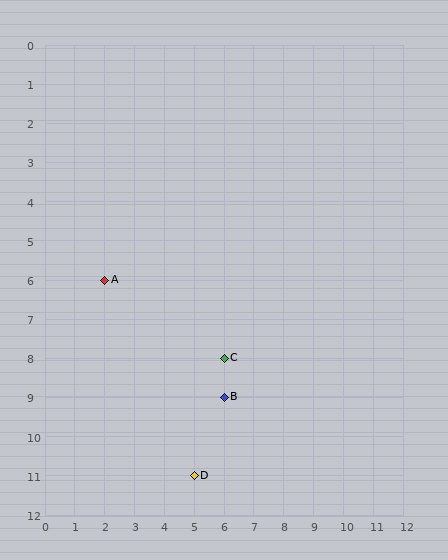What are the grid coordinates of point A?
Point A is at grid coordinates (2, 6).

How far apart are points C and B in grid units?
Points C and B are 1 row apart.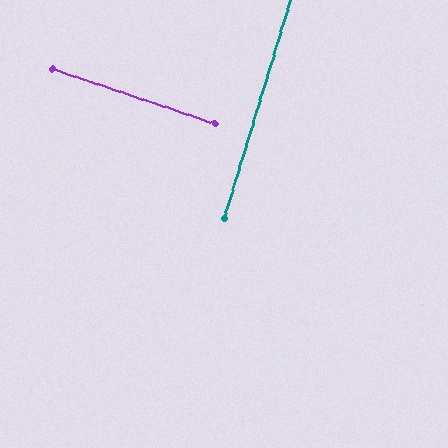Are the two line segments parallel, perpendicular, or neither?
Perpendicular — they meet at approximately 88°.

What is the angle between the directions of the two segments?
Approximately 88 degrees.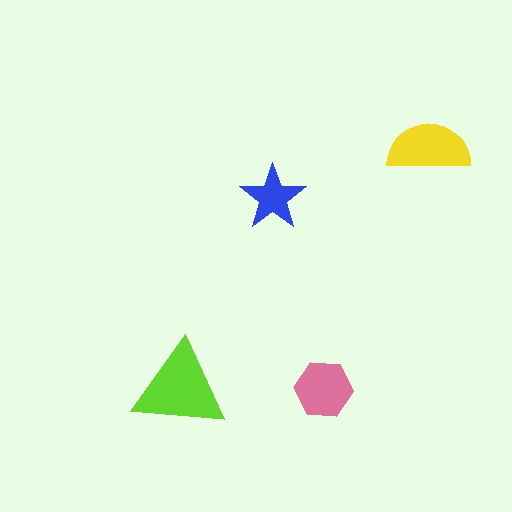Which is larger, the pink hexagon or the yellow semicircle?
The yellow semicircle.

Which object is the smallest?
The blue star.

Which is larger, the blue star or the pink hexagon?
The pink hexagon.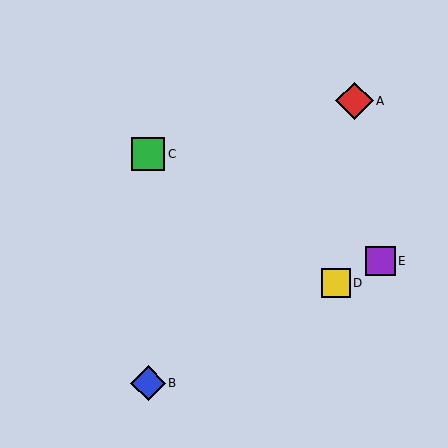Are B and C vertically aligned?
Yes, both are at x≈148.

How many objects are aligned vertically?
2 objects (B, C) are aligned vertically.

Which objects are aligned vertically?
Objects B, C are aligned vertically.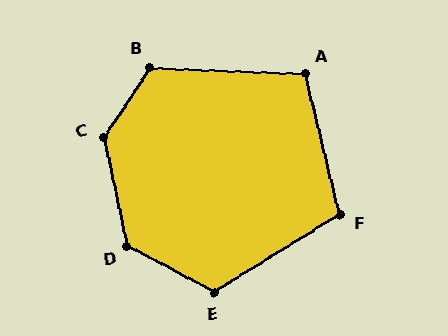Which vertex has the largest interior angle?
C, at approximately 134 degrees.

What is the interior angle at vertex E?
Approximately 120 degrees (obtuse).